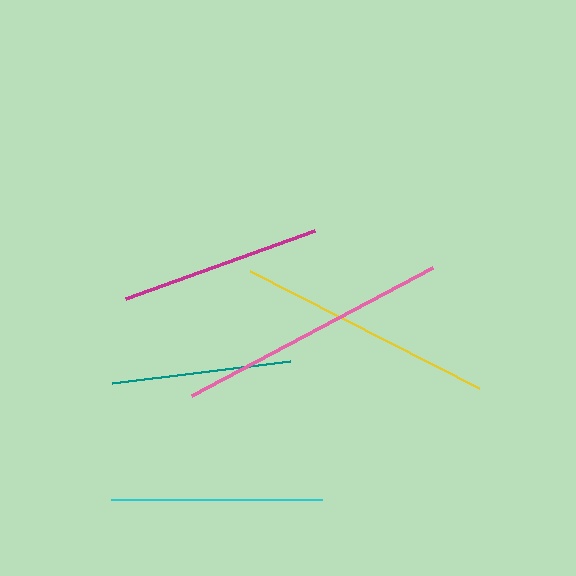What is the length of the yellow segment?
The yellow segment is approximately 257 pixels long.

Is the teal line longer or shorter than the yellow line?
The yellow line is longer than the teal line.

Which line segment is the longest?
The pink line is the longest at approximately 272 pixels.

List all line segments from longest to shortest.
From longest to shortest: pink, yellow, cyan, magenta, teal.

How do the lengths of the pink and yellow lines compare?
The pink and yellow lines are approximately the same length.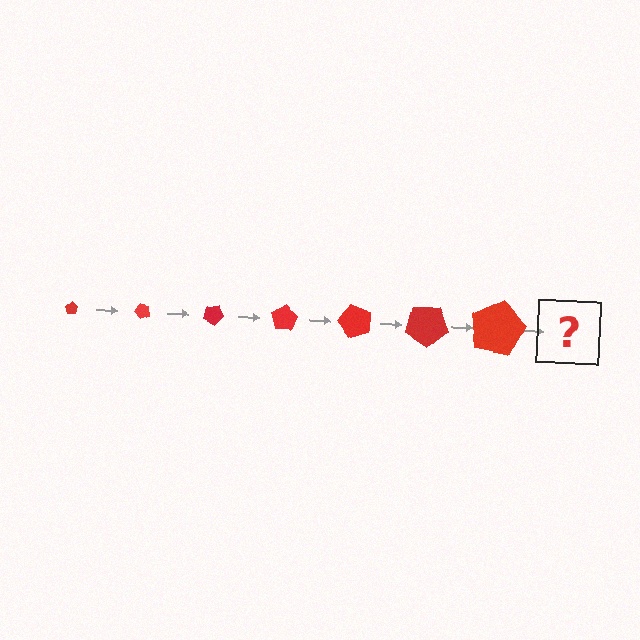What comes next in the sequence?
The next element should be a pentagon, larger than the previous one and rotated 350 degrees from the start.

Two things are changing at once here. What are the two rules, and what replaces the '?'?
The two rules are that the pentagon grows larger each step and it rotates 50 degrees each step. The '?' should be a pentagon, larger than the previous one and rotated 350 degrees from the start.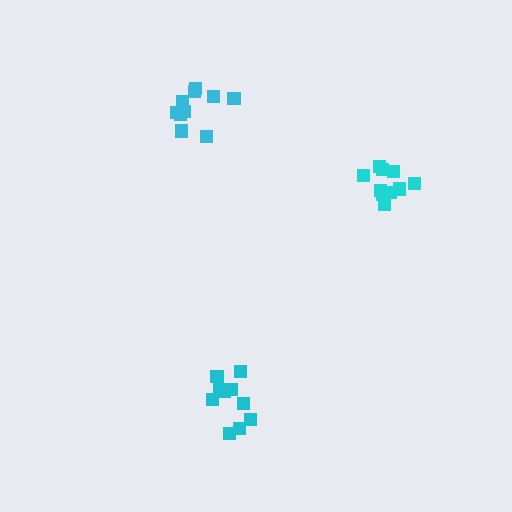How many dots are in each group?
Group 1: 10 dots, Group 2: 10 dots, Group 3: 10 dots (30 total).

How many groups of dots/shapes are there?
There are 3 groups.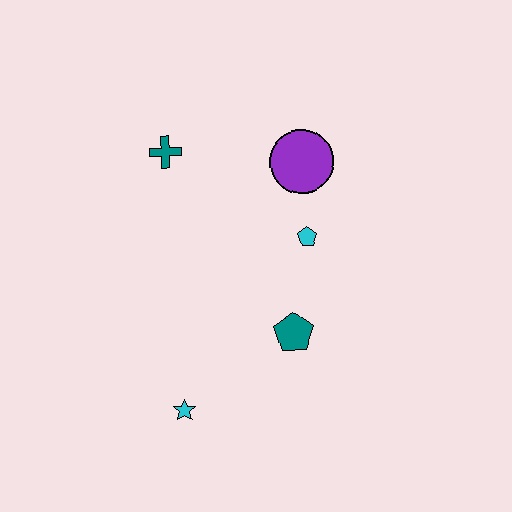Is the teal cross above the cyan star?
Yes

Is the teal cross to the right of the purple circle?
No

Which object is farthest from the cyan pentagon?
The cyan star is farthest from the cyan pentagon.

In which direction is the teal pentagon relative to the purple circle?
The teal pentagon is below the purple circle.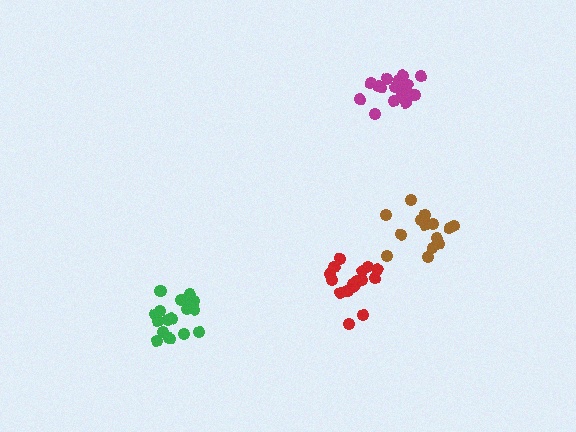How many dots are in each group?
Group 1: 20 dots, Group 2: 17 dots, Group 3: 14 dots, Group 4: 17 dots (68 total).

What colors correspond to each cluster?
The clusters are colored: magenta, green, brown, red.